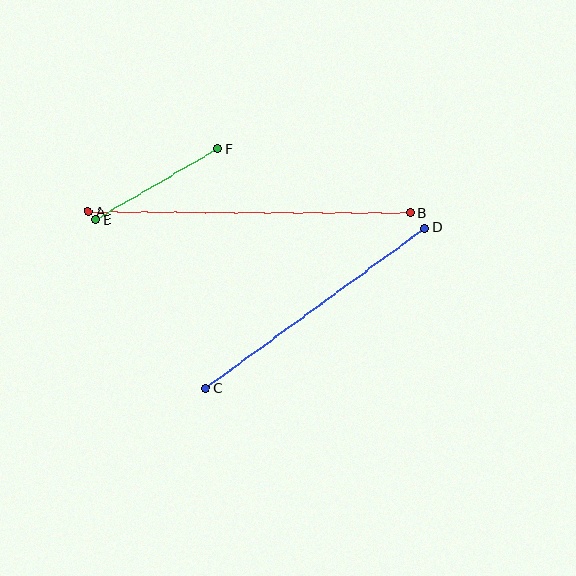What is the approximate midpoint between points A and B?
The midpoint is at approximately (249, 212) pixels.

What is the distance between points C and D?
The distance is approximately 272 pixels.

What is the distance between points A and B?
The distance is approximately 322 pixels.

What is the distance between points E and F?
The distance is approximately 141 pixels.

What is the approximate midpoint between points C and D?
The midpoint is at approximately (315, 308) pixels.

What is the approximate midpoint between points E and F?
The midpoint is at approximately (156, 184) pixels.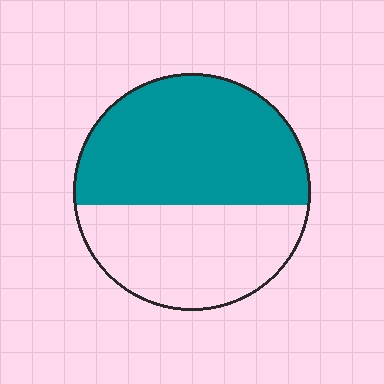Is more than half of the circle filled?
Yes.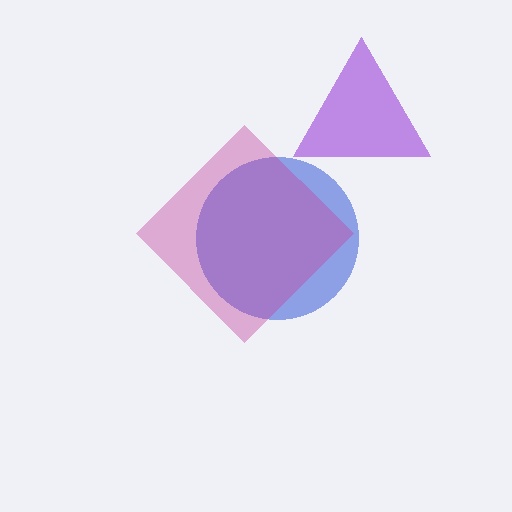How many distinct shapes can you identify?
There are 3 distinct shapes: a purple triangle, a blue circle, a magenta diamond.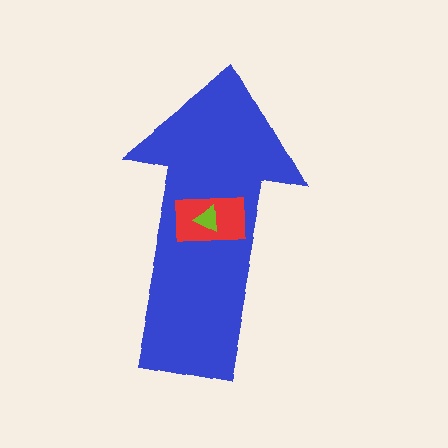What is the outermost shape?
The blue arrow.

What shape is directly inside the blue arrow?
The red rectangle.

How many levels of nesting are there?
3.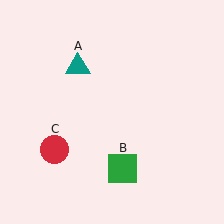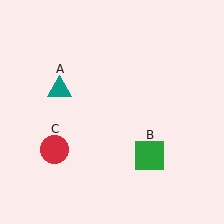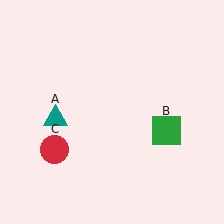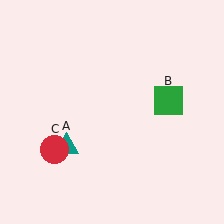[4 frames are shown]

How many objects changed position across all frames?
2 objects changed position: teal triangle (object A), green square (object B).